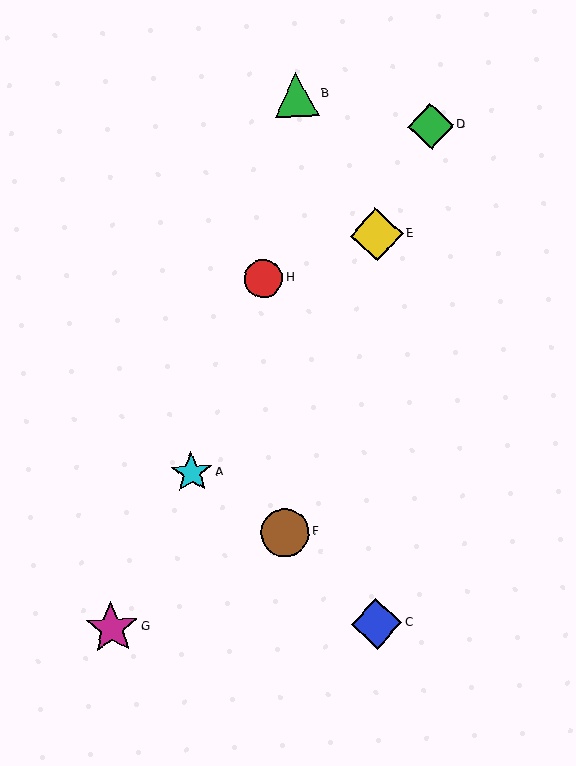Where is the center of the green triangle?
The center of the green triangle is at (296, 95).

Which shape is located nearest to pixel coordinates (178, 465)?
The cyan star (labeled A) at (192, 473) is nearest to that location.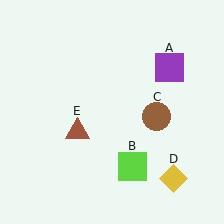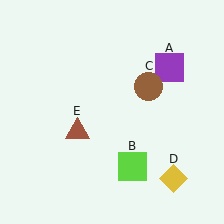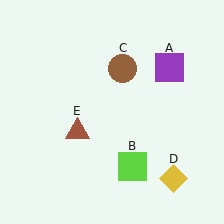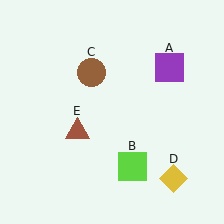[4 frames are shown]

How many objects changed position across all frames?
1 object changed position: brown circle (object C).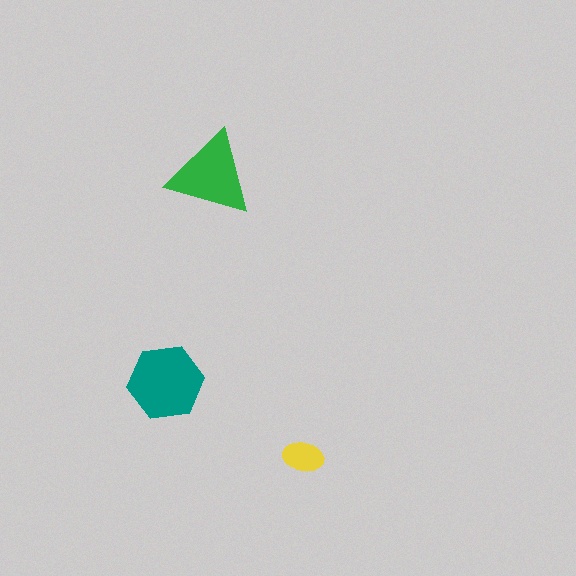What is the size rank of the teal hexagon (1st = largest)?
1st.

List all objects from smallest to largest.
The yellow ellipse, the green triangle, the teal hexagon.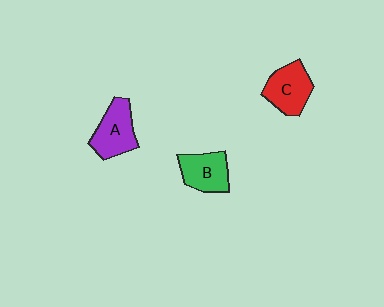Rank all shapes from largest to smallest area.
From largest to smallest: A (purple), C (red), B (green).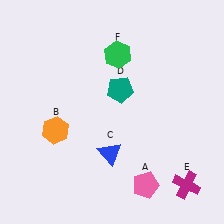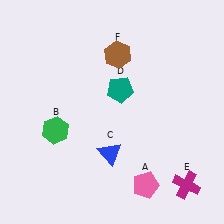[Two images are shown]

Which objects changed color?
B changed from orange to green. F changed from green to brown.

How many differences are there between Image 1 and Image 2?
There are 2 differences between the two images.